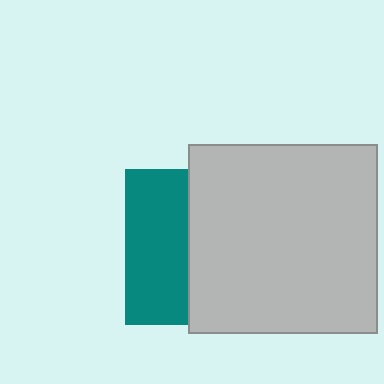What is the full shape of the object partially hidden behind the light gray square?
The partially hidden object is a teal square.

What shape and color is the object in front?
The object in front is a light gray square.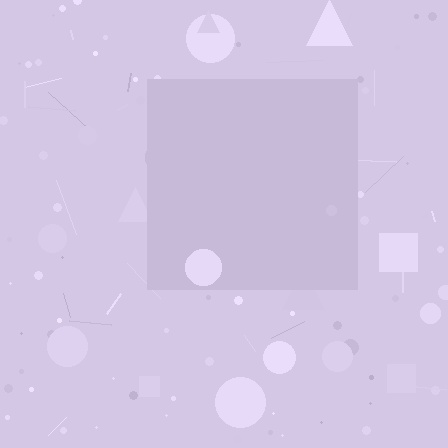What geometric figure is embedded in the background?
A square is embedded in the background.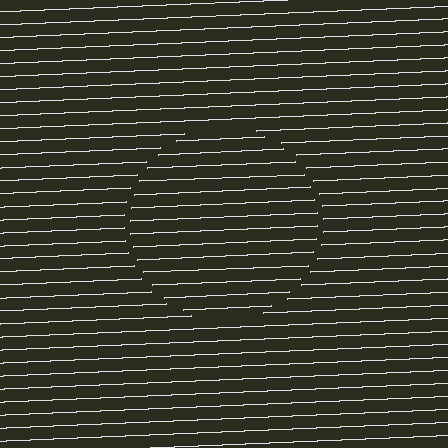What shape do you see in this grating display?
An illusory circle. The interior of the shape contains the same grating, shifted by half a period — the contour is defined by the phase discontinuity where line-ends from the inner and outer gratings abut.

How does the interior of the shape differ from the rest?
The interior of the shape contains the same grating, shifted by half a period — the contour is defined by the phase discontinuity where line-ends from the inner and outer gratings abut.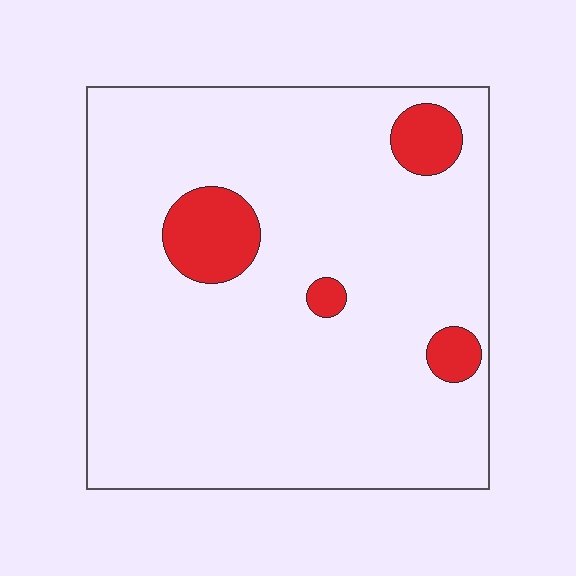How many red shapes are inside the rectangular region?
4.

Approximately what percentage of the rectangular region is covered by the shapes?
Approximately 10%.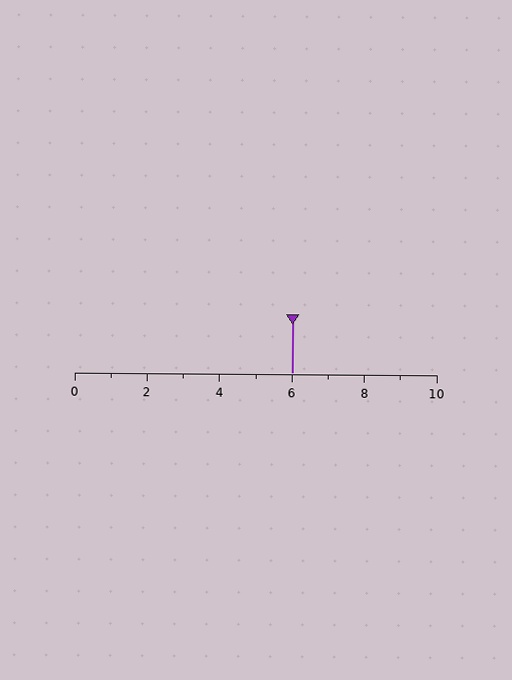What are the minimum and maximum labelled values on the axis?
The axis runs from 0 to 10.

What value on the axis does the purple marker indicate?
The marker indicates approximately 6.